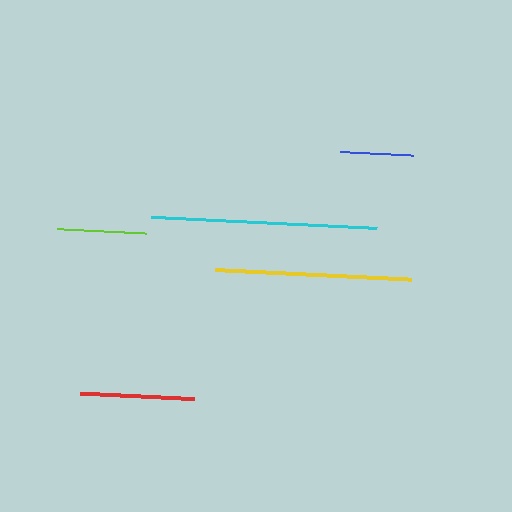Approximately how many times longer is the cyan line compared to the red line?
The cyan line is approximately 2.0 times the length of the red line.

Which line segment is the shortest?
The blue line is the shortest at approximately 72 pixels.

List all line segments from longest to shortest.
From longest to shortest: cyan, yellow, red, lime, blue.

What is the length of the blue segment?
The blue segment is approximately 72 pixels long.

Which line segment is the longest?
The cyan line is the longest at approximately 226 pixels.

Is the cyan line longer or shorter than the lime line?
The cyan line is longer than the lime line.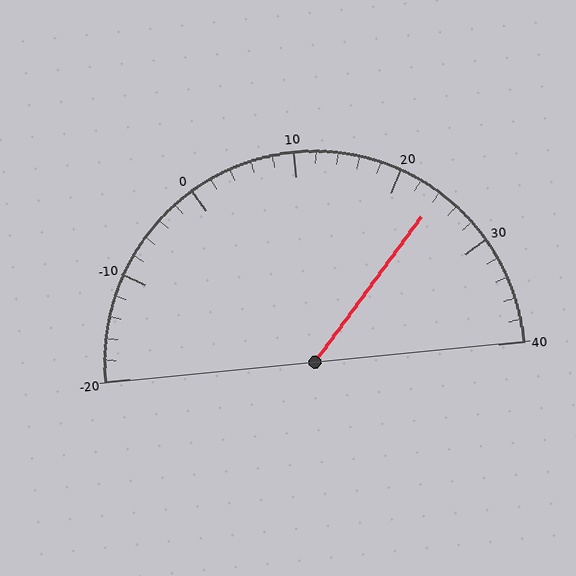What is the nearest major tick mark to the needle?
The nearest major tick mark is 20.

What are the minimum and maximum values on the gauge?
The gauge ranges from -20 to 40.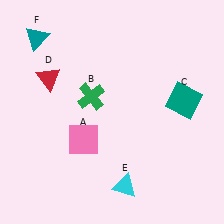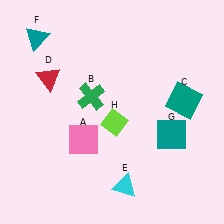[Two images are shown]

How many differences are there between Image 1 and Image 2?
There are 2 differences between the two images.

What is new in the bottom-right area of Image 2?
A teal square (G) was added in the bottom-right area of Image 2.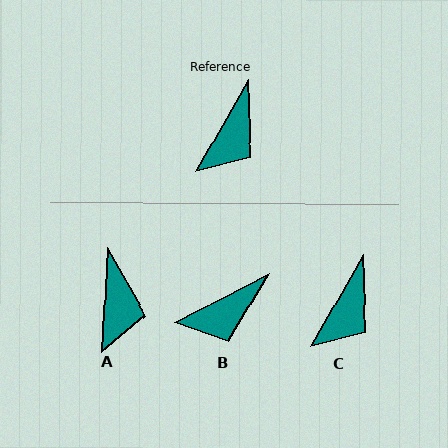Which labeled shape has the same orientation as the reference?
C.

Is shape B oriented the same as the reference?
No, it is off by about 33 degrees.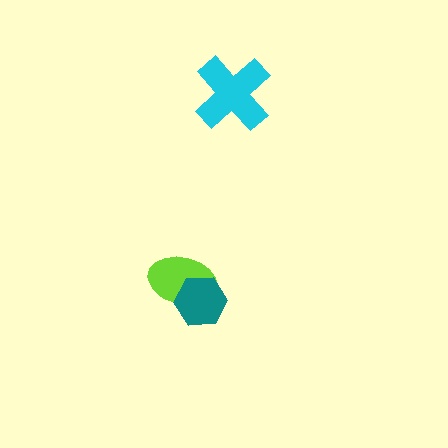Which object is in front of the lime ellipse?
The teal hexagon is in front of the lime ellipse.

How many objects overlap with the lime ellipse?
1 object overlaps with the lime ellipse.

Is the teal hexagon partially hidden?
No, no other shape covers it.